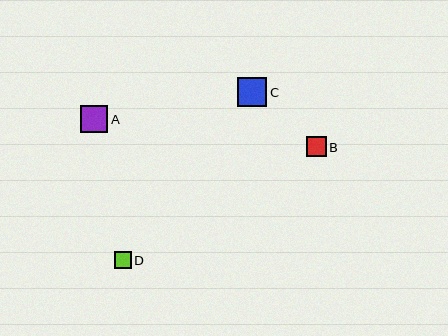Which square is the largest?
Square C is the largest with a size of approximately 29 pixels.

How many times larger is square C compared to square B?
Square C is approximately 1.4 times the size of square B.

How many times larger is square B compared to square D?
Square B is approximately 1.2 times the size of square D.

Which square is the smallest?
Square D is the smallest with a size of approximately 17 pixels.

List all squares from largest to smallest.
From largest to smallest: C, A, B, D.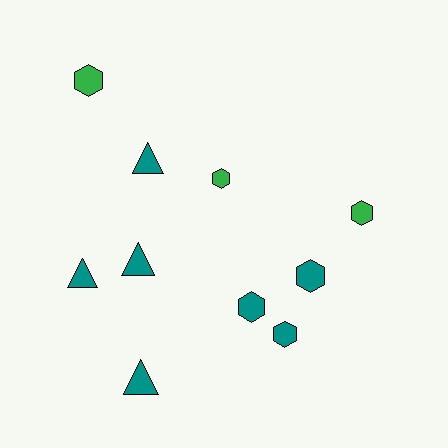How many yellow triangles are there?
There are no yellow triangles.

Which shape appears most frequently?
Hexagon, with 6 objects.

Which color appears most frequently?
Teal, with 7 objects.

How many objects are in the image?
There are 10 objects.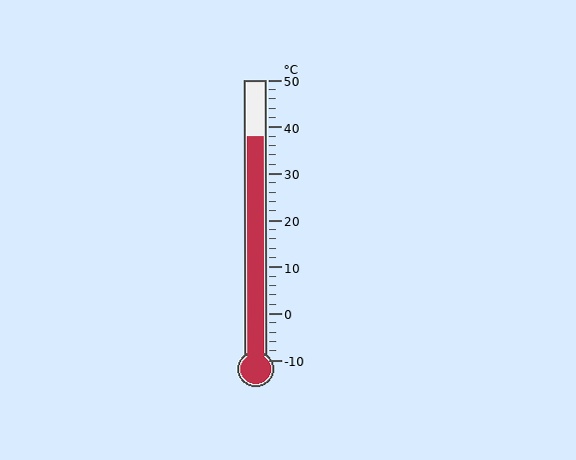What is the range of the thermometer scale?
The thermometer scale ranges from -10°C to 50°C.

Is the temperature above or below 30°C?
The temperature is above 30°C.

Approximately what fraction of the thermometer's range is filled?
The thermometer is filled to approximately 80% of its range.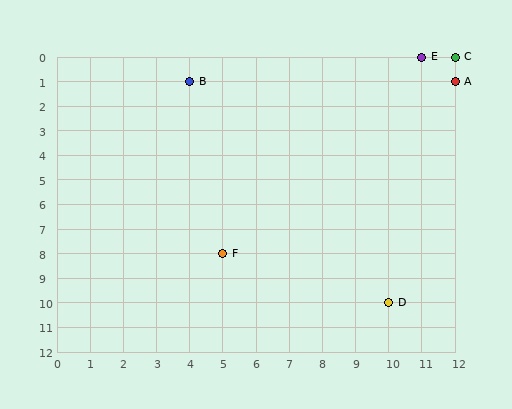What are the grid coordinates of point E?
Point E is at grid coordinates (11, 0).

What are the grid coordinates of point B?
Point B is at grid coordinates (4, 1).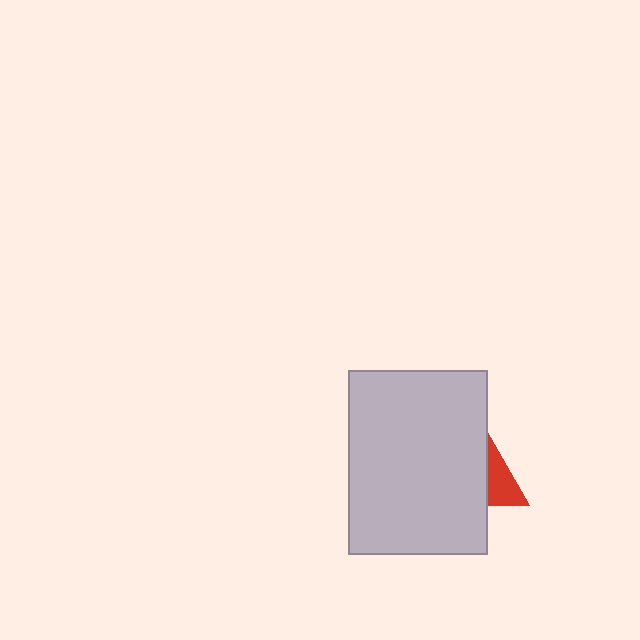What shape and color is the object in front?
The object in front is a light gray rectangle.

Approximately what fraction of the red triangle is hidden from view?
Roughly 70% of the red triangle is hidden behind the light gray rectangle.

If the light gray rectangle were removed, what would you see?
You would see the complete red triangle.